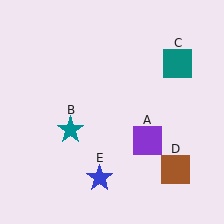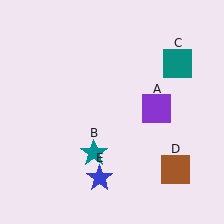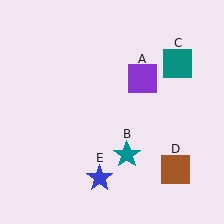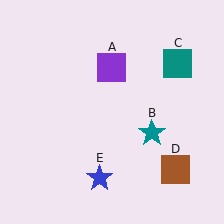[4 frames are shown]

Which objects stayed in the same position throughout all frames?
Teal square (object C) and brown square (object D) and blue star (object E) remained stationary.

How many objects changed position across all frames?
2 objects changed position: purple square (object A), teal star (object B).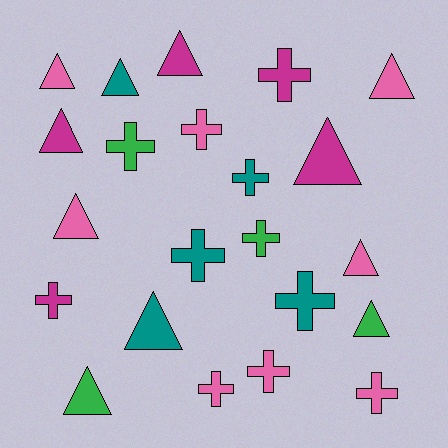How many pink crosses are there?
There are 4 pink crosses.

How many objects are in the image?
There are 22 objects.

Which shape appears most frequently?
Cross, with 11 objects.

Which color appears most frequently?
Pink, with 8 objects.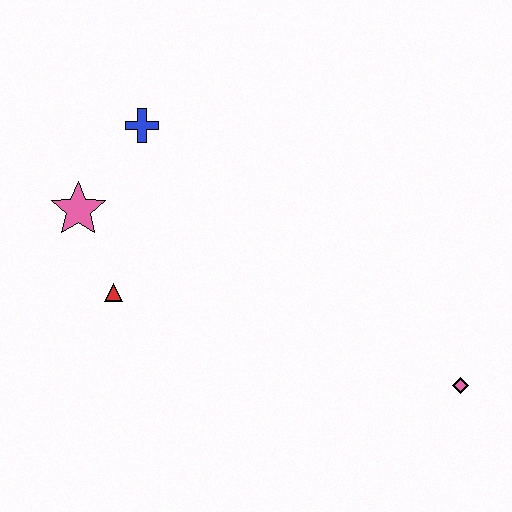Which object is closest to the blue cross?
The pink star is closest to the blue cross.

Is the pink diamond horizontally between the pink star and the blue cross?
No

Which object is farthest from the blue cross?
The pink diamond is farthest from the blue cross.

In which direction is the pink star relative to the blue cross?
The pink star is below the blue cross.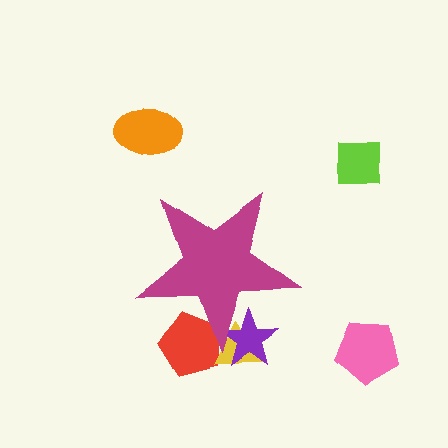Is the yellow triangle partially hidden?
Yes, the yellow triangle is partially hidden behind the magenta star.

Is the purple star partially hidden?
Yes, the purple star is partially hidden behind the magenta star.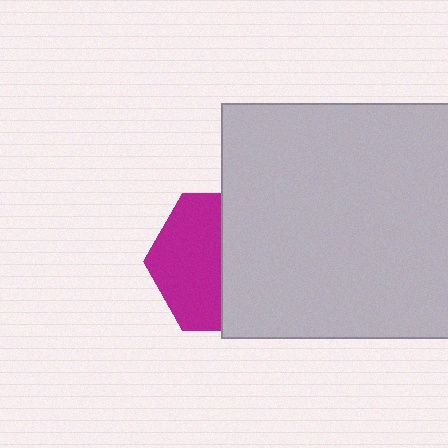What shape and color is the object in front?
The object in front is a light gray square.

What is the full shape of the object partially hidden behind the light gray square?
The partially hidden object is a magenta hexagon.